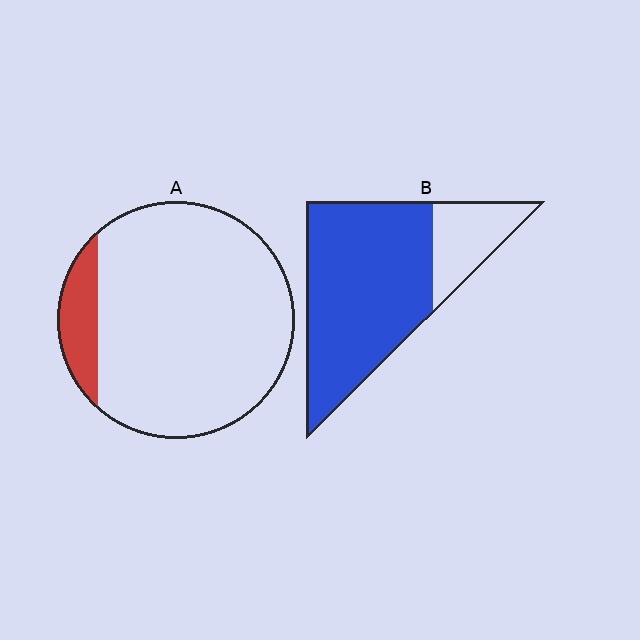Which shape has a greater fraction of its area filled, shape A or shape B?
Shape B.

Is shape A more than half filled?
No.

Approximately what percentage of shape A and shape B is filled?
A is approximately 10% and B is approximately 80%.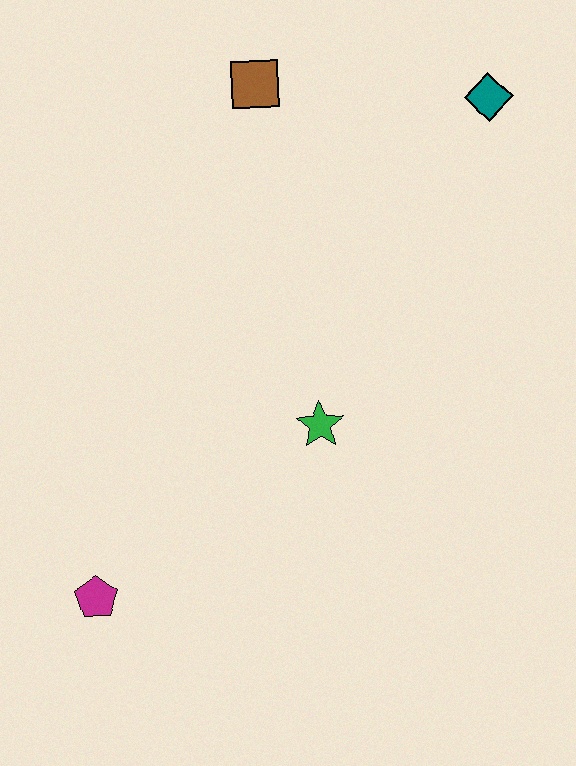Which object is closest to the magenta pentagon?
The green star is closest to the magenta pentagon.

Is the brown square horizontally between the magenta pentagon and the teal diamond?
Yes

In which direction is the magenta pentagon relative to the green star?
The magenta pentagon is to the left of the green star.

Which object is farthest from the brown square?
The magenta pentagon is farthest from the brown square.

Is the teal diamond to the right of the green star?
Yes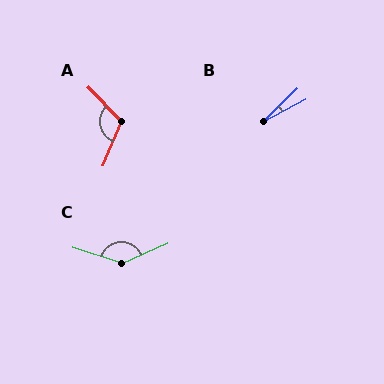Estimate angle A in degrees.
Approximately 114 degrees.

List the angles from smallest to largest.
B (17°), A (114°), C (139°).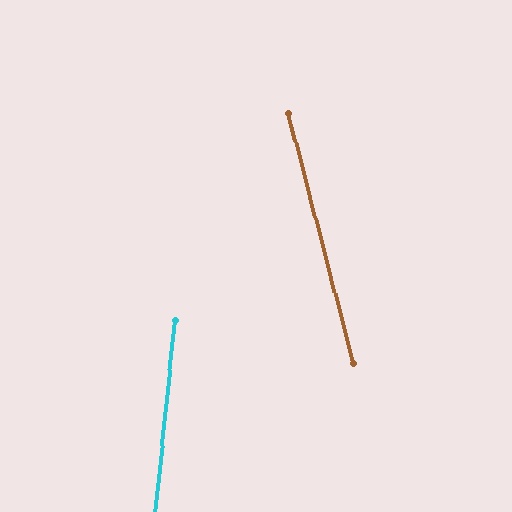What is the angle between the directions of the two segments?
Approximately 21 degrees.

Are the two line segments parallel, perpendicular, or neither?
Neither parallel nor perpendicular — they differ by about 21°.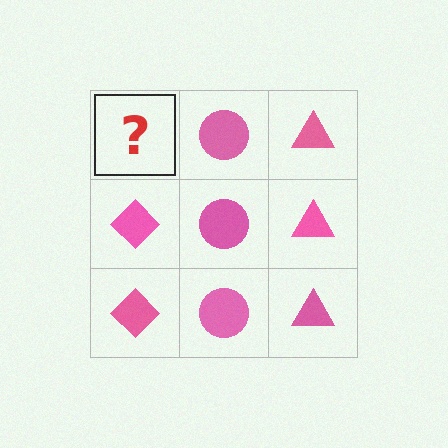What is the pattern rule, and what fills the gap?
The rule is that each column has a consistent shape. The gap should be filled with a pink diamond.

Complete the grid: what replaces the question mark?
The question mark should be replaced with a pink diamond.